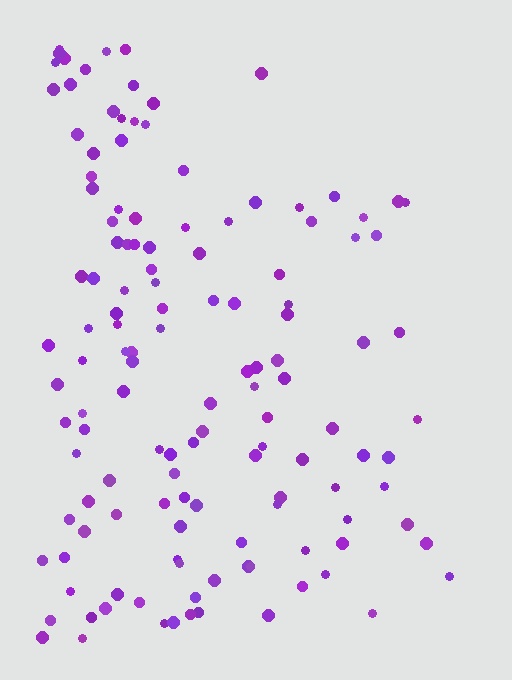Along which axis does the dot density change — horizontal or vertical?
Horizontal.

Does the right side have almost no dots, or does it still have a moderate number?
Still a moderate number, just noticeably fewer than the left.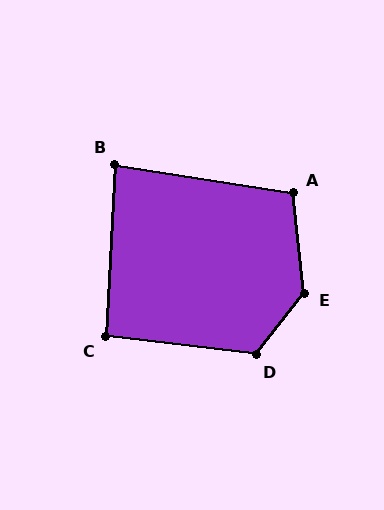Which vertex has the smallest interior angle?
B, at approximately 84 degrees.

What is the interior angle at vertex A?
Approximately 105 degrees (obtuse).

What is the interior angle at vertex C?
Approximately 94 degrees (approximately right).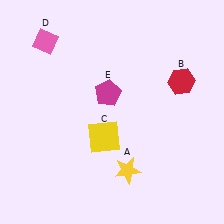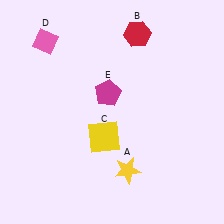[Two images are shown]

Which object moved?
The red hexagon (B) moved up.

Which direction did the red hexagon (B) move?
The red hexagon (B) moved up.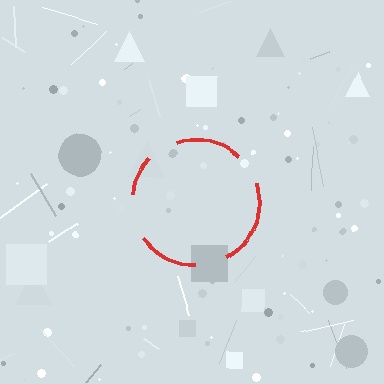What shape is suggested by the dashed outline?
The dashed outline suggests a circle.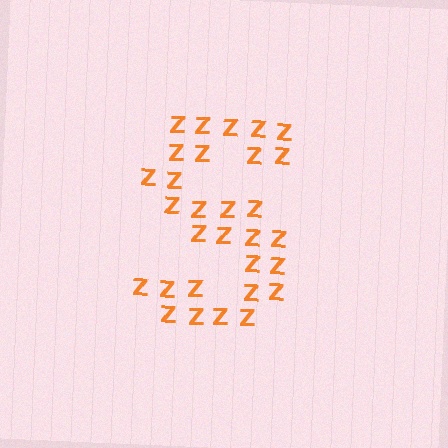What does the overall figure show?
The overall figure shows the letter S.